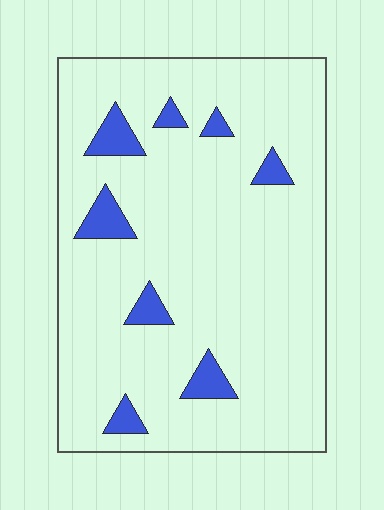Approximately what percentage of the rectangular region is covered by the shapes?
Approximately 10%.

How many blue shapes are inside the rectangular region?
8.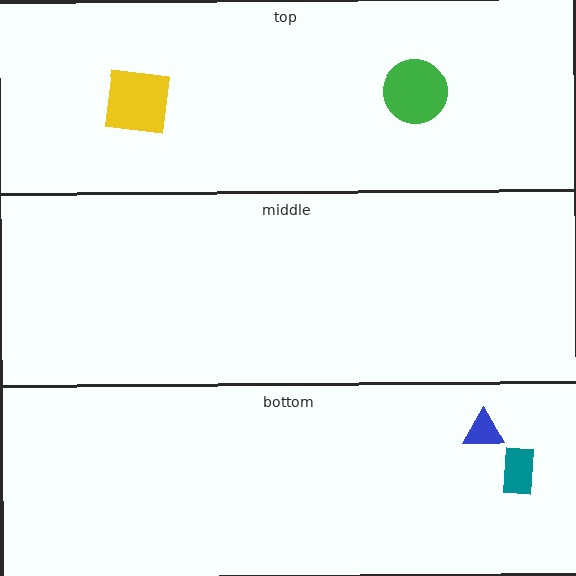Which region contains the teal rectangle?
The bottom region.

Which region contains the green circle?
The top region.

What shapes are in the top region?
The green circle, the yellow square.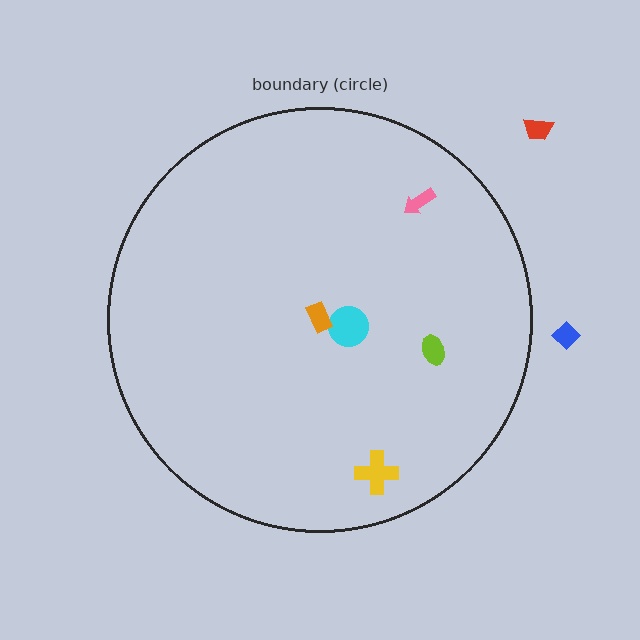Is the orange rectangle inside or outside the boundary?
Inside.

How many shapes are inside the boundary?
5 inside, 2 outside.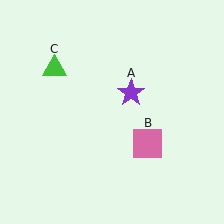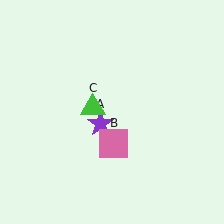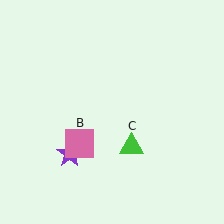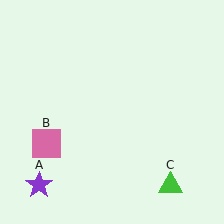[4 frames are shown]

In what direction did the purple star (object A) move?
The purple star (object A) moved down and to the left.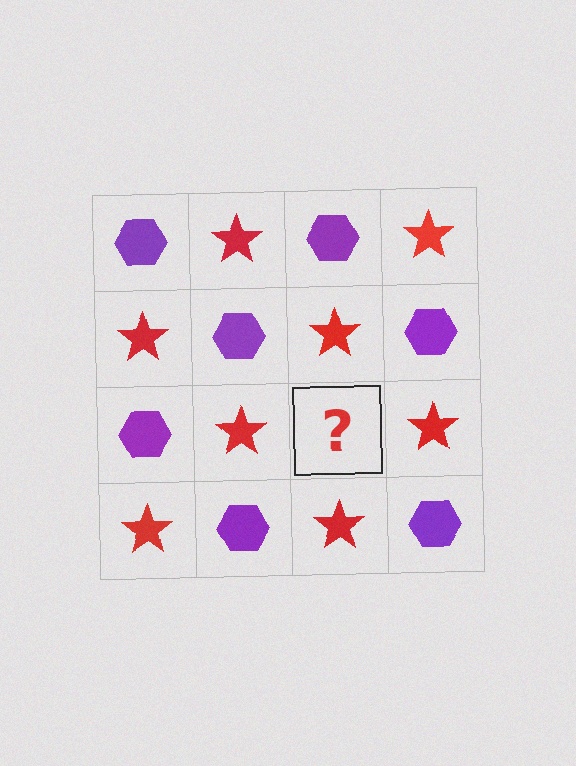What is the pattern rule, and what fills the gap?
The rule is that it alternates purple hexagon and red star in a checkerboard pattern. The gap should be filled with a purple hexagon.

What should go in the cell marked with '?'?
The missing cell should contain a purple hexagon.